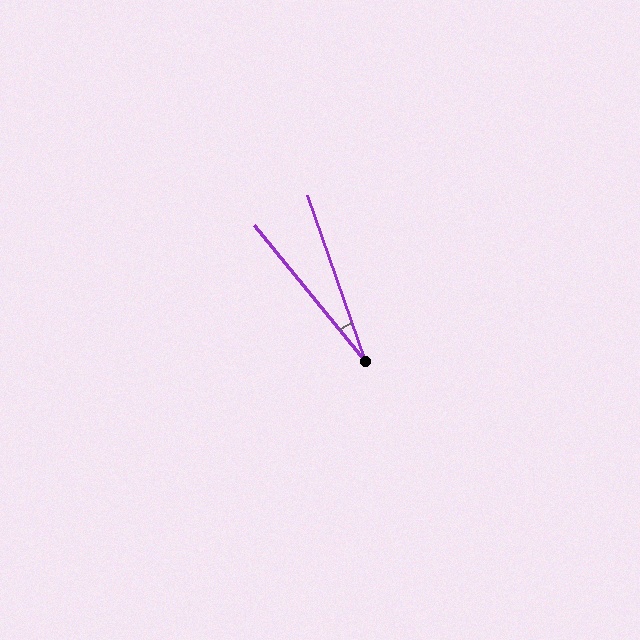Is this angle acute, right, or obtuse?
It is acute.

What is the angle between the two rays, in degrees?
Approximately 20 degrees.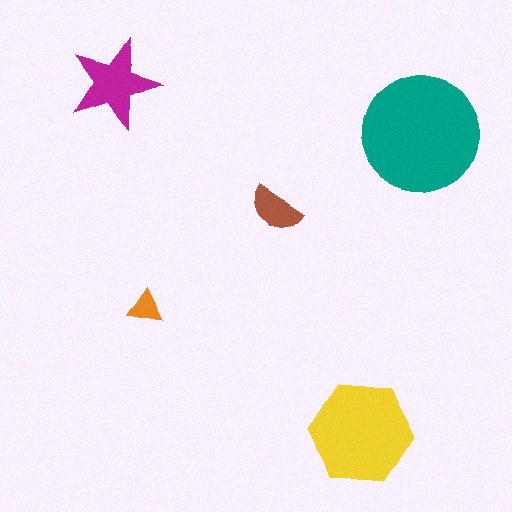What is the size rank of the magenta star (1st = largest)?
3rd.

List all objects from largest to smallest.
The teal circle, the yellow hexagon, the magenta star, the brown semicircle, the orange triangle.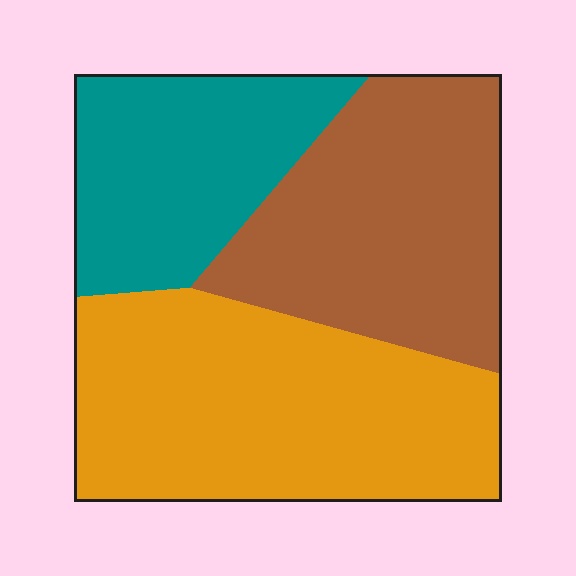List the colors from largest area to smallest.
From largest to smallest: orange, brown, teal.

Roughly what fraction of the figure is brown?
Brown covers roughly 35% of the figure.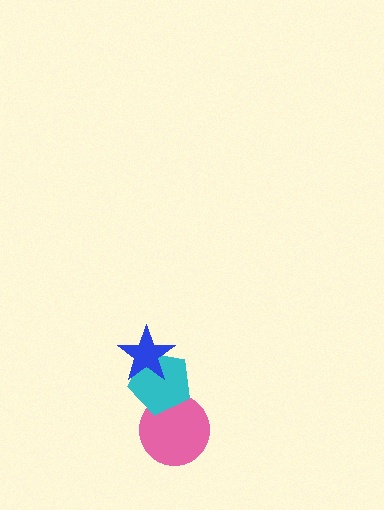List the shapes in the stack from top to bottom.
From top to bottom: the blue star, the cyan pentagon, the pink circle.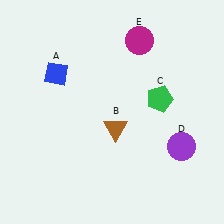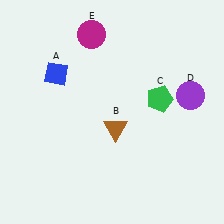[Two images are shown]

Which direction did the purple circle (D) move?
The purple circle (D) moved up.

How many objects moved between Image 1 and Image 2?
2 objects moved between the two images.